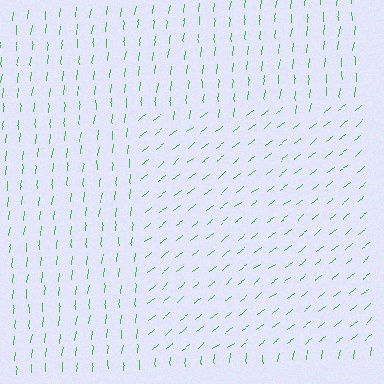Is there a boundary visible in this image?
Yes, there is a texture boundary formed by a change in line orientation.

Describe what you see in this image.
The image is filled with small green line segments. A rectangle region in the image has lines oriented differently from the surrounding lines, creating a visible texture boundary.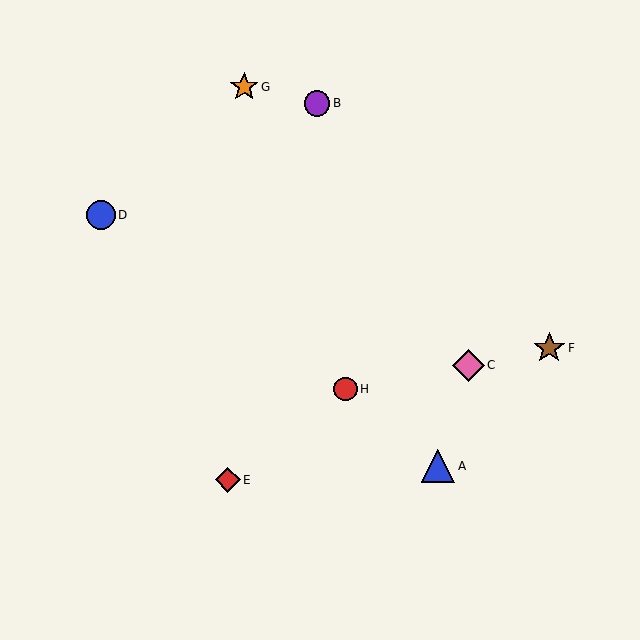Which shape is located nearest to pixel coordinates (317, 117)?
The purple circle (labeled B) at (317, 103) is nearest to that location.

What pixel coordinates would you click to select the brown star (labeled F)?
Click at (549, 348) to select the brown star F.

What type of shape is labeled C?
Shape C is a pink diamond.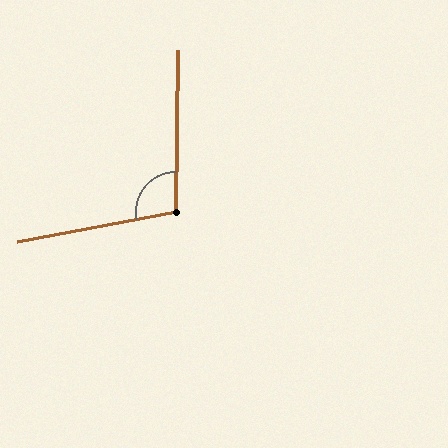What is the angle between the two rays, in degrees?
Approximately 101 degrees.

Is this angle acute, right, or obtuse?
It is obtuse.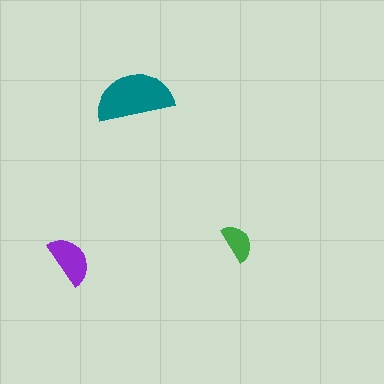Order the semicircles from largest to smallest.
the teal one, the purple one, the green one.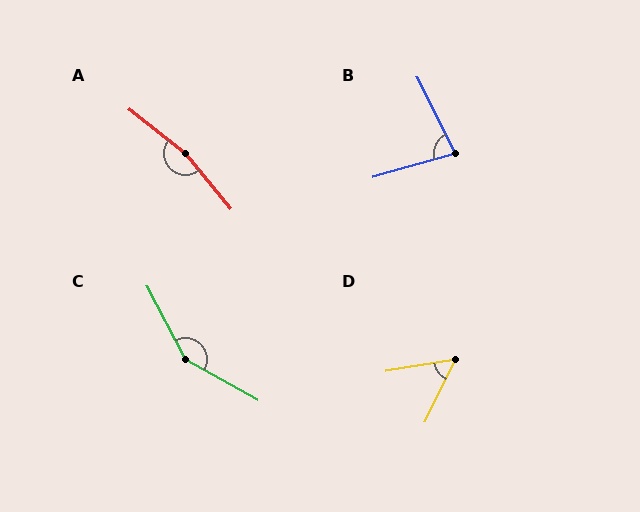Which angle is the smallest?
D, at approximately 55 degrees.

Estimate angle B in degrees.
Approximately 80 degrees.